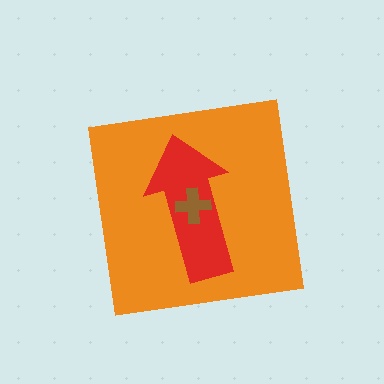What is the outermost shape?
The orange square.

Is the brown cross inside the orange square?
Yes.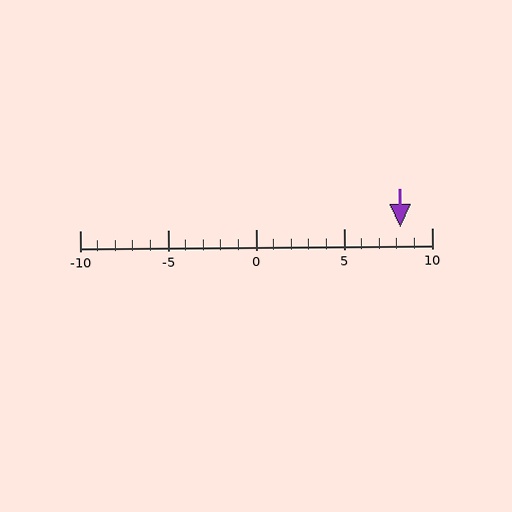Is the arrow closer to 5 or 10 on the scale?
The arrow is closer to 10.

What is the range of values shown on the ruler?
The ruler shows values from -10 to 10.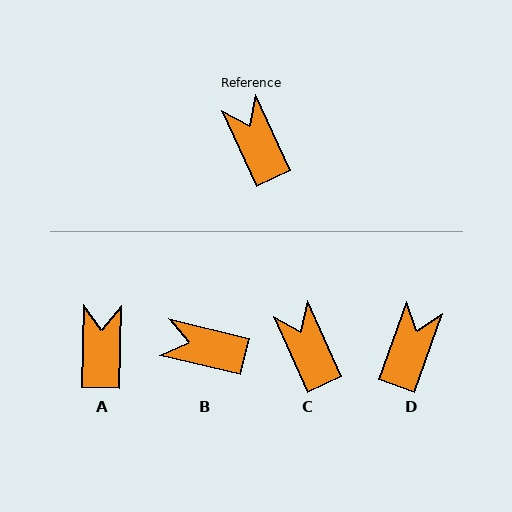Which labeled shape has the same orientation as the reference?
C.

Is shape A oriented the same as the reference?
No, it is off by about 26 degrees.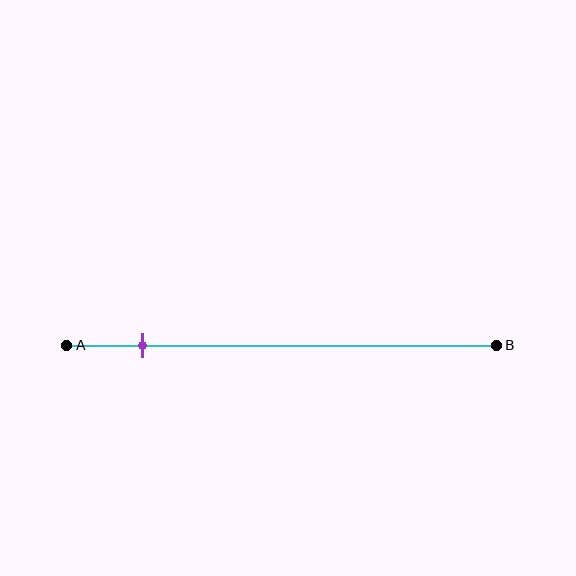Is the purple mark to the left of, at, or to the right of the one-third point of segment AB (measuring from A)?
The purple mark is to the left of the one-third point of segment AB.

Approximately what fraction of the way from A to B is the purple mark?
The purple mark is approximately 20% of the way from A to B.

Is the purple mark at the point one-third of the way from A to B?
No, the mark is at about 20% from A, not at the 33% one-third point.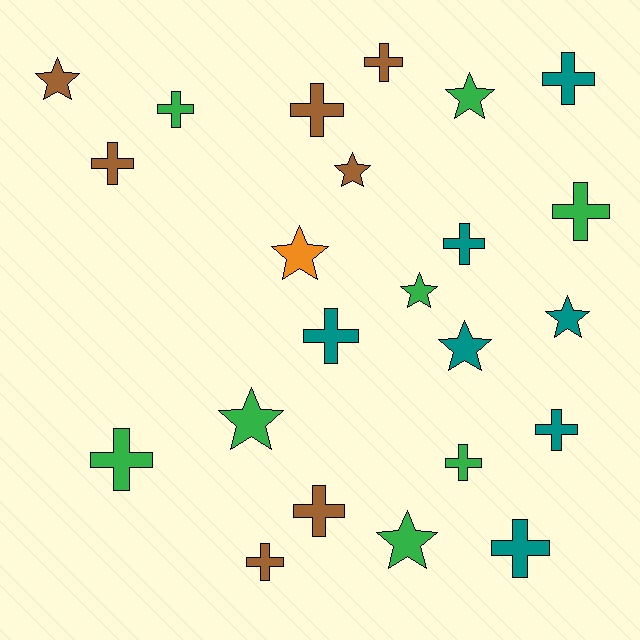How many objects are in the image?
There are 23 objects.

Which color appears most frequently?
Green, with 8 objects.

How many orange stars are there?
There is 1 orange star.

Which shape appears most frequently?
Cross, with 14 objects.